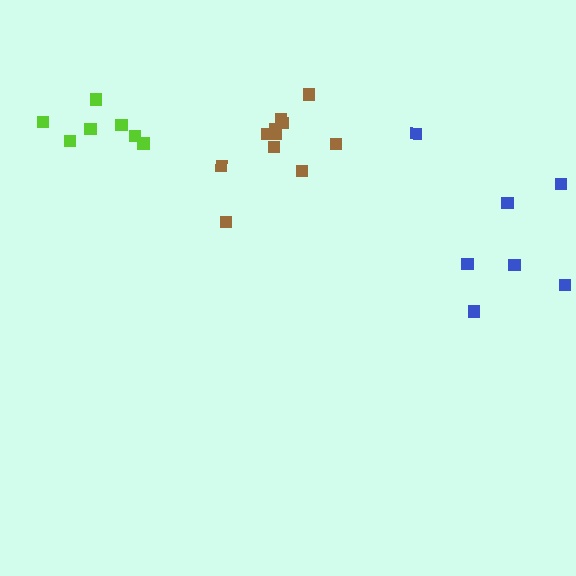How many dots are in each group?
Group 1: 7 dots, Group 2: 11 dots, Group 3: 7 dots (25 total).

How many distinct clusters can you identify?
There are 3 distinct clusters.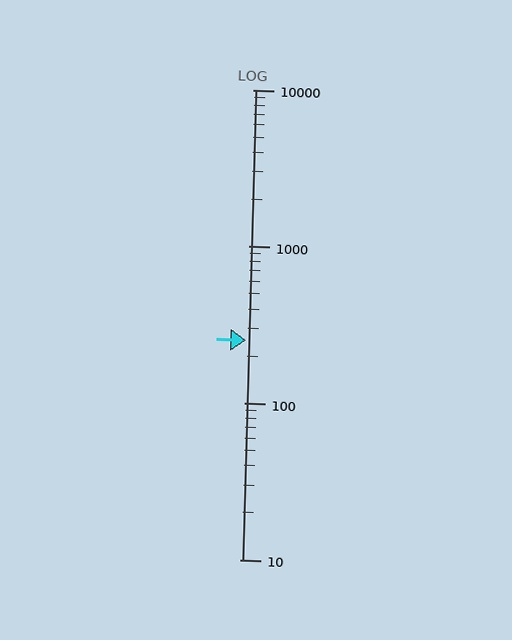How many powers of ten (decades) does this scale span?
The scale spans 3 decades, from 10 to 10000.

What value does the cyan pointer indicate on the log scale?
The pointer indicates approximately 250.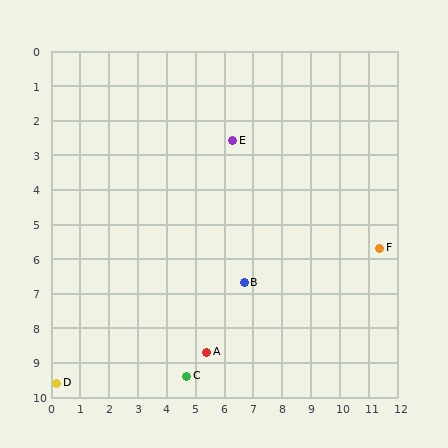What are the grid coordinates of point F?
Point F is at approximately (11.4, 5.7).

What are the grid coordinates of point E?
Point E is at approximately (6.3, 2.6).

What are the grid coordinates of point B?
Point B is at approximately (6.7, 6.7).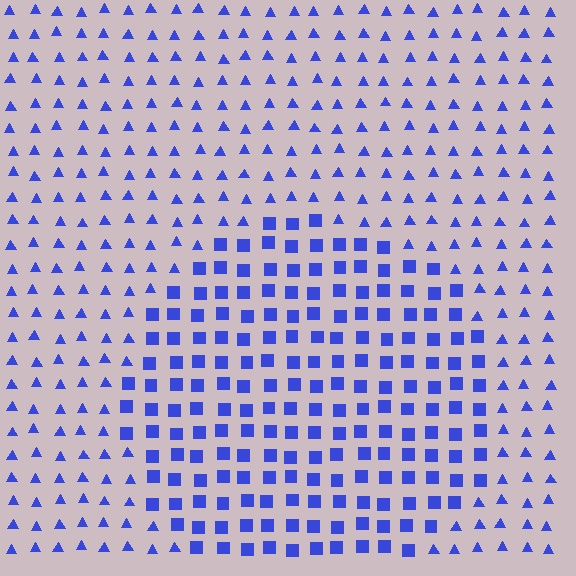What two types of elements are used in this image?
The image uses squares inside the circle region and triangles outside it.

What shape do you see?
I see a circle.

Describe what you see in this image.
The image is filled with small blue elements arranged in a uniform grid. A circle-shaped region contains squares, while the surrounding area contains triangles. The boundary is defined purely by the change in element shape.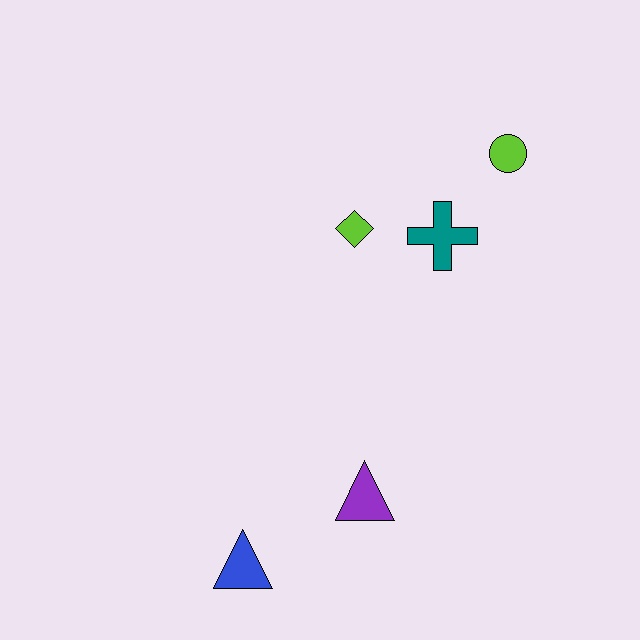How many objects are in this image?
There are 5 objects.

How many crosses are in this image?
There is 1 cross.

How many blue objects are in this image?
There is 1 blue object.